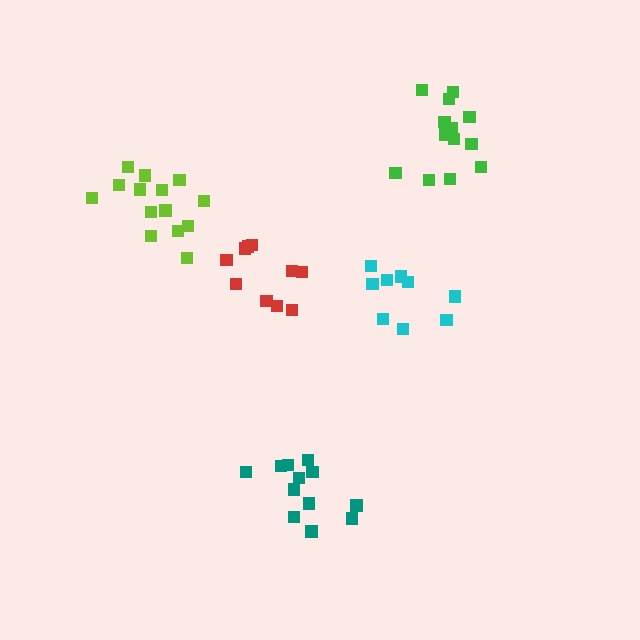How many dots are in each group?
Group 1: 10 dots, Group 2: 12 dots, Group 3: 10 dots, Group 4: 13 dots, Group 5: 14 dots (59 total).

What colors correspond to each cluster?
The clusters are colored: cyan, teal, red, green, lime.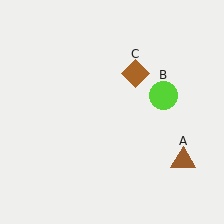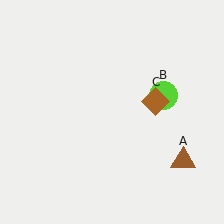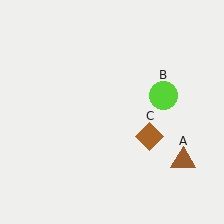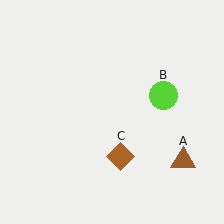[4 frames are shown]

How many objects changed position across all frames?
1 object changed position: brown diamond (object C).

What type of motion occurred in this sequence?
The brown diamond (object C) rotated clockwise around the center of the scene.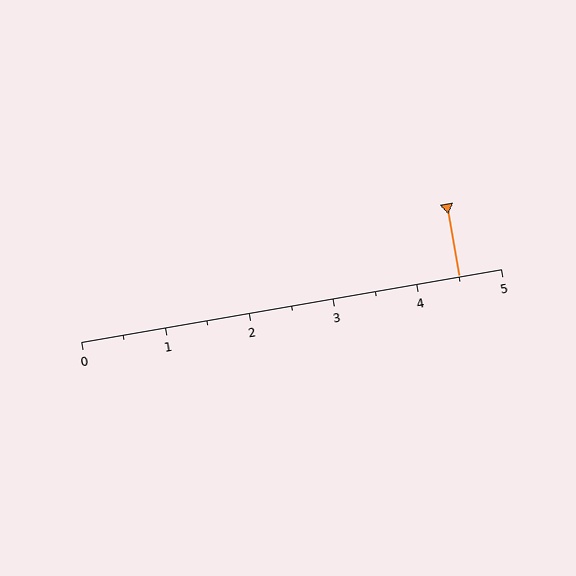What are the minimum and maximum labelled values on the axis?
The axis runs from 0 to 5.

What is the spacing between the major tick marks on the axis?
The major ticks are spaced 1 apart.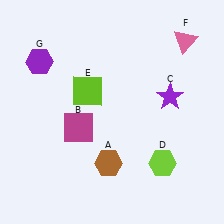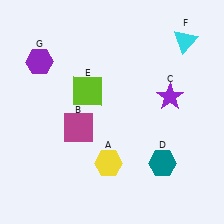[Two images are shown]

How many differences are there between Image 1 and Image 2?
There are 3 differences between the two images.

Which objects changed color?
A changed from brown to yellow. D changed from lime to teal. F changed from pink to cyan.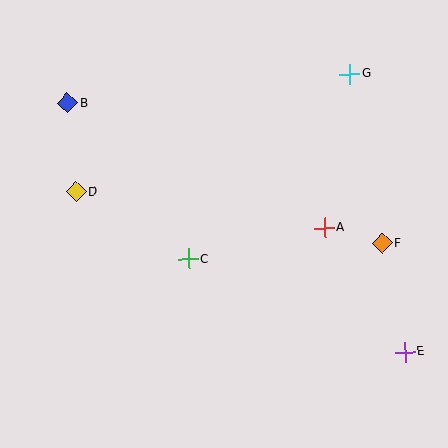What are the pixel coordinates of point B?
Point B is at (67, 103).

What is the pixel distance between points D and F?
The distance between D and F is 310 pixels.